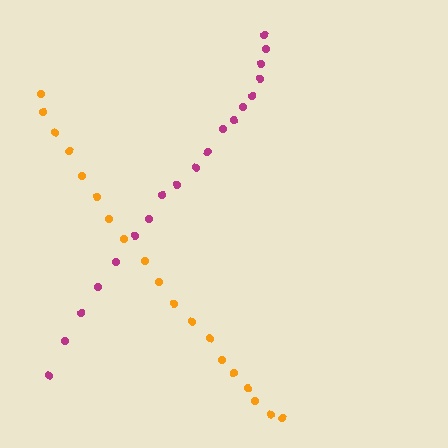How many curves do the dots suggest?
There are 2 distinct paths.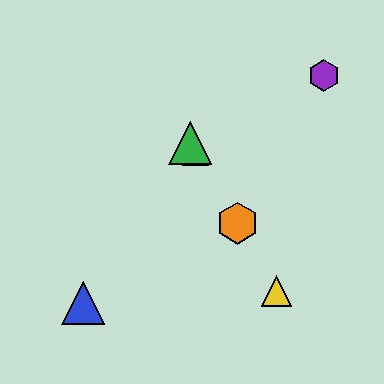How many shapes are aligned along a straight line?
4 shapes (the red triangle, the green triangle, the yellow triangle, the orange hexagon) are aligned along a straight line.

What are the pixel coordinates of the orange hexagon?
The orange hexagon is at (237, 223).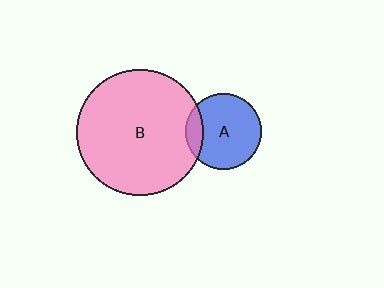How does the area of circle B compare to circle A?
Approximately 2.7 times.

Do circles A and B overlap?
Yes.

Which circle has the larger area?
Circle B (pink).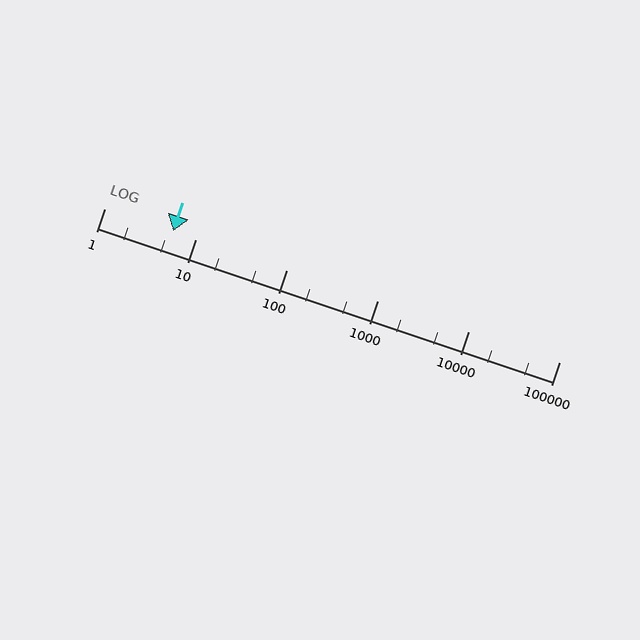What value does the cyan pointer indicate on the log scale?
The pointer indicates approximately 5.7.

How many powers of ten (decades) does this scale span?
The scale spans 5 decades, from 1 to 100000.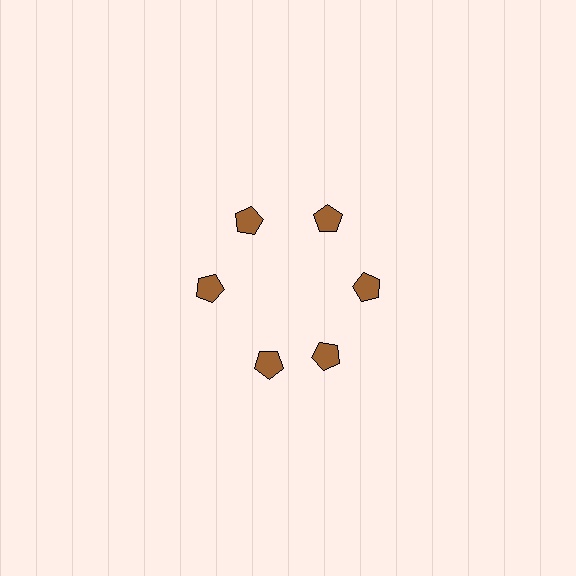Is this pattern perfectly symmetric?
No. The 6 brown pentagons are arranged in a ring, but one element near the 7 o'clock position is rotated out of alignment along the ring, breaking the 6-fold rotational symmetry.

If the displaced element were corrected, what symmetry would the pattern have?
It would have 6-fold rotational symmetry — the pattern would map onto itself every 60 degrees.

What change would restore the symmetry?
The symmetry would be restored by rotating it back into even spacing with its neighbors so that all 6 pentagons sit at equal angles and equal distance from the center.